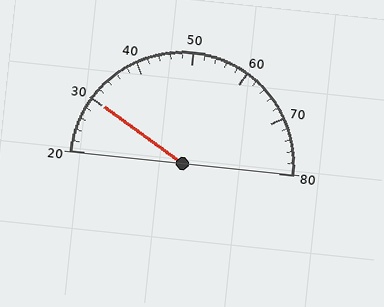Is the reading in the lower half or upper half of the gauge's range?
The reading is in the lower half of the range (20 to 80).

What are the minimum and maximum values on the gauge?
The gauge ranges from 20 to 80.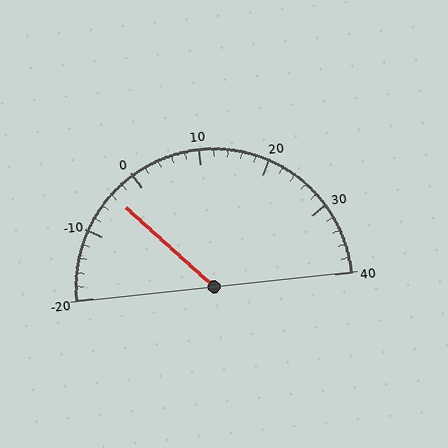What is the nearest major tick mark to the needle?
The nearest major tick mark is 0.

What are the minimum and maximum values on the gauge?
The gauge ranges from -20 to 40.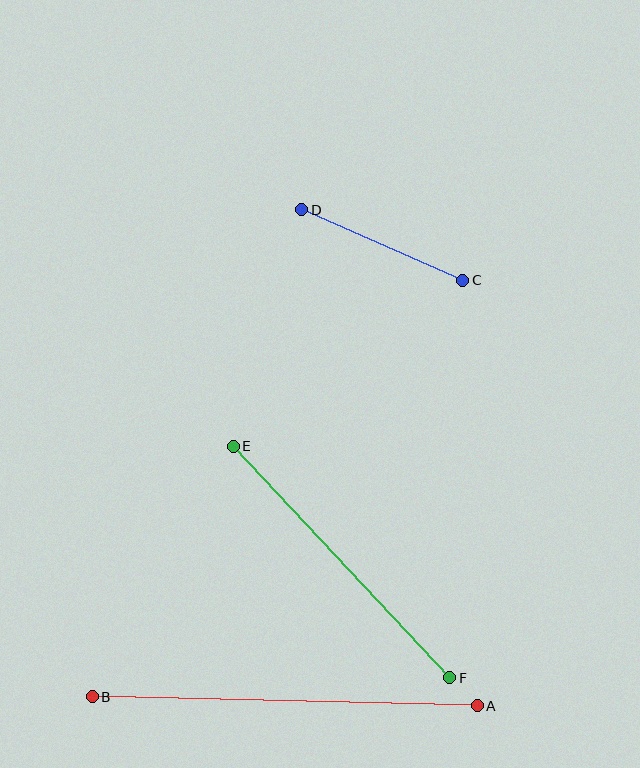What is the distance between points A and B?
The distance is approximately 385 pixels.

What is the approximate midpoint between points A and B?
The midpoint is at approximately (285, 701) pixels.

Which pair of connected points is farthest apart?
Points A and B are farthest apart.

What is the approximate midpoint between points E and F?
The midpoint is at approximately (342, 562) pixels.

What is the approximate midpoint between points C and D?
The midpoint is at approximately (382, 245) pixels.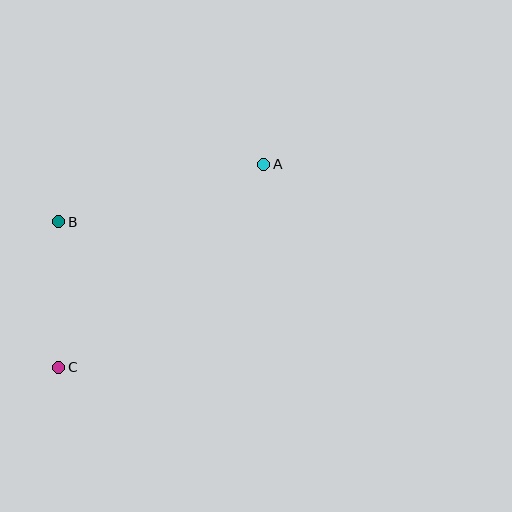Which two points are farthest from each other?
Points A and C are farthest from each other.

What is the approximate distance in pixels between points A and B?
The distance between A and B is approximately 213 pixels.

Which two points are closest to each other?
Points B and C are closest to each other.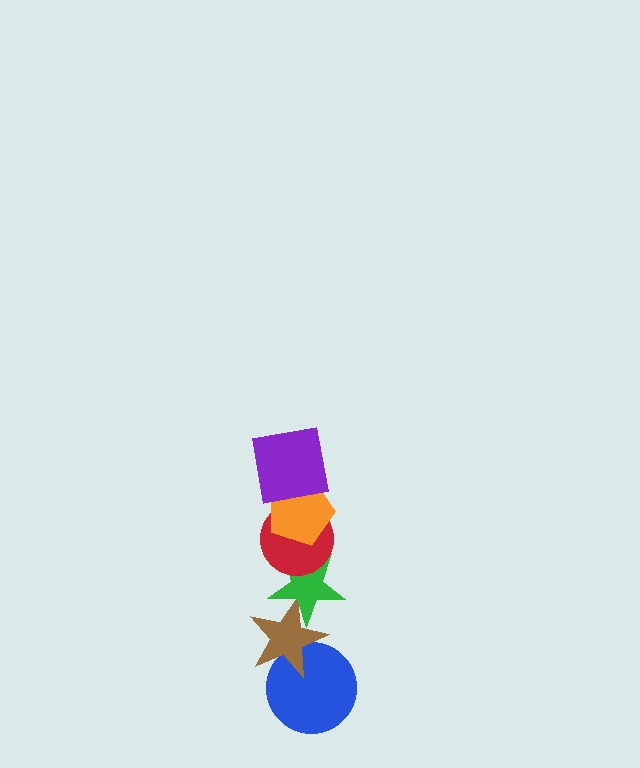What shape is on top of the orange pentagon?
The purple square is on top of the orange pentagon.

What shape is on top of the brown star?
The green star is on top of the brown star.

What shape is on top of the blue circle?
The brown star is on top of the blue circle.